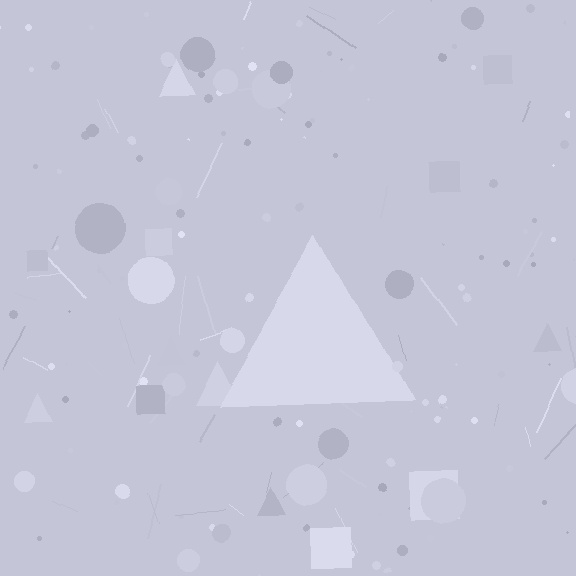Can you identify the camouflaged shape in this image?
The camouflaged shape is a triangle.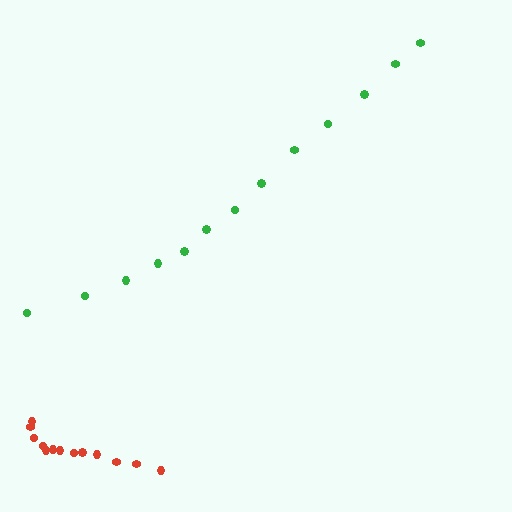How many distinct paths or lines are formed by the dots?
There are 2 distinct paths.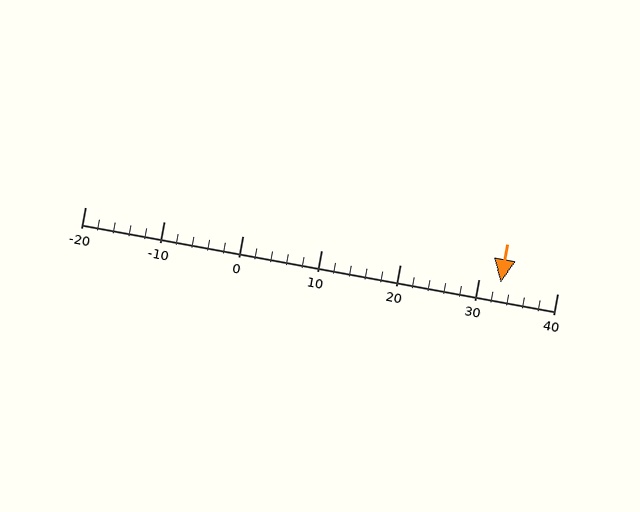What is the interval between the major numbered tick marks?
The major tick marks are spaced 10 units apart.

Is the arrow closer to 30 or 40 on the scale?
The arrow is closer to 30.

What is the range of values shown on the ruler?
The ruler shows values from -20 to 40.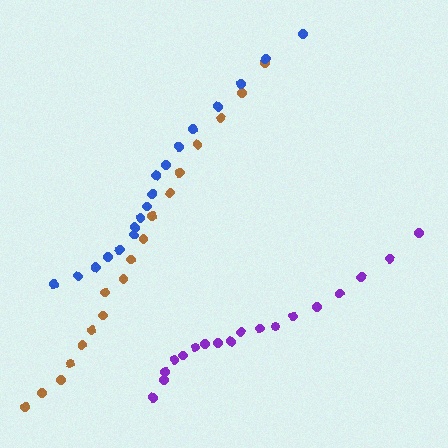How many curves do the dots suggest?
There are 3 distinct paths.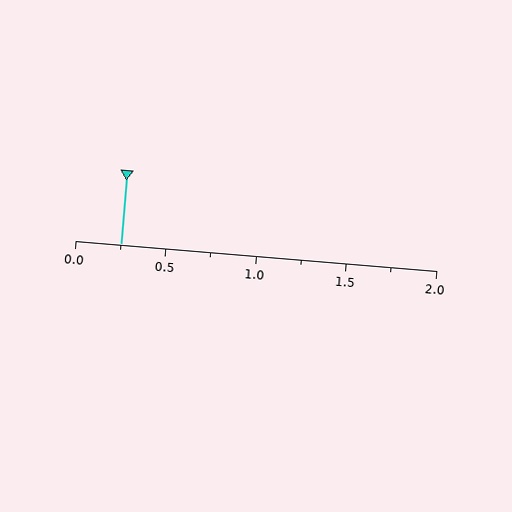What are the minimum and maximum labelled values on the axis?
The axis runs from 0.0 to 2.0.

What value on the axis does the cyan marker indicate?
The marker indicates approximately 0.25.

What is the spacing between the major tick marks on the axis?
The major ticks are spaced 0.5 apart.